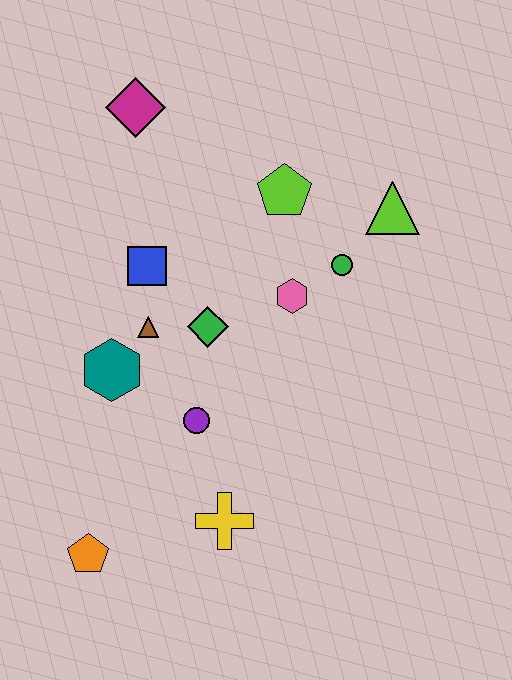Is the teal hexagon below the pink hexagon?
Yes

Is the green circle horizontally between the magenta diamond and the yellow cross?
No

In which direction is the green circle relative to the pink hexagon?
The green circle is to the right of the pink hexagon.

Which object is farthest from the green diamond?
The orange pentagon is farthest from the green diamond.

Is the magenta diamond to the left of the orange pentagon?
No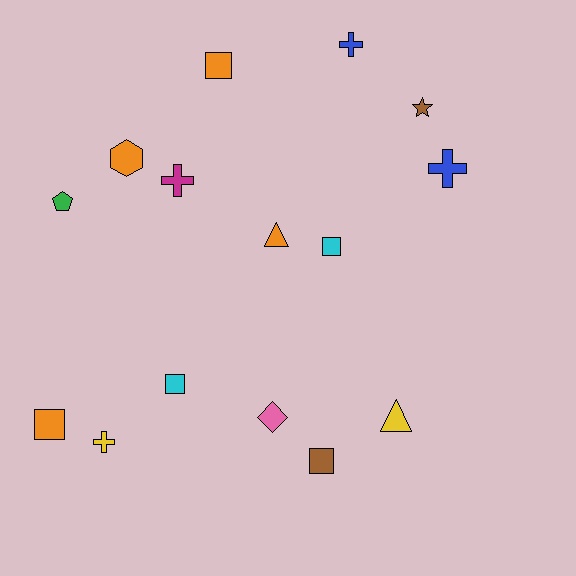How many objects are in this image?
There are 15 objects.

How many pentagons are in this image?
There is 1 pentagon.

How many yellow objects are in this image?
There are 2 yellow objects.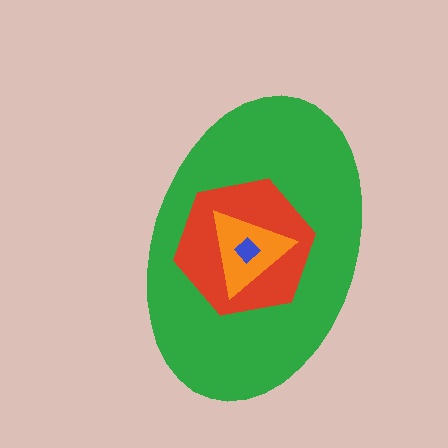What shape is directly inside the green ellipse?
The red hexagon.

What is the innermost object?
The blue diamond.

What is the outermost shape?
The green ellipse.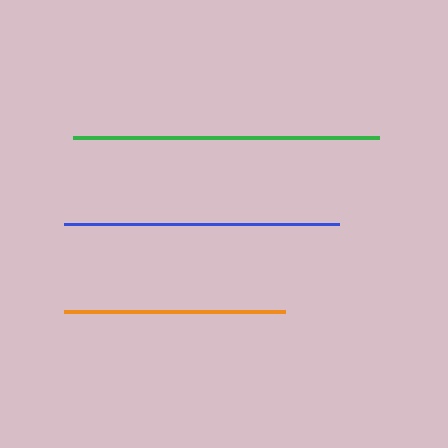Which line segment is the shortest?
The orange line is the shortest at approximately 221 pixels.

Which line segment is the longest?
The green line is the longest at approximately 307 pixels.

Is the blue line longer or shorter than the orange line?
The blue line is longer than the orange line.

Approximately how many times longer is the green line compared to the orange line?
The green line is approximately 1.4 times the length of the orange line.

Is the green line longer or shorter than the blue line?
The green line is longer than the blue line.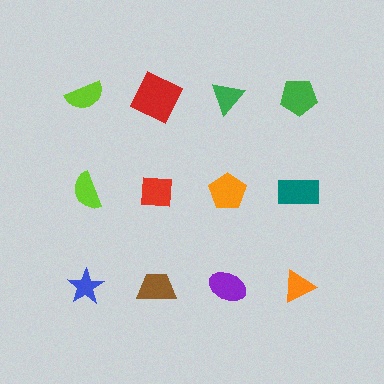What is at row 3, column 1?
A blue star.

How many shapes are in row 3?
4 shapes.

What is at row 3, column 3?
A purple ellipse.